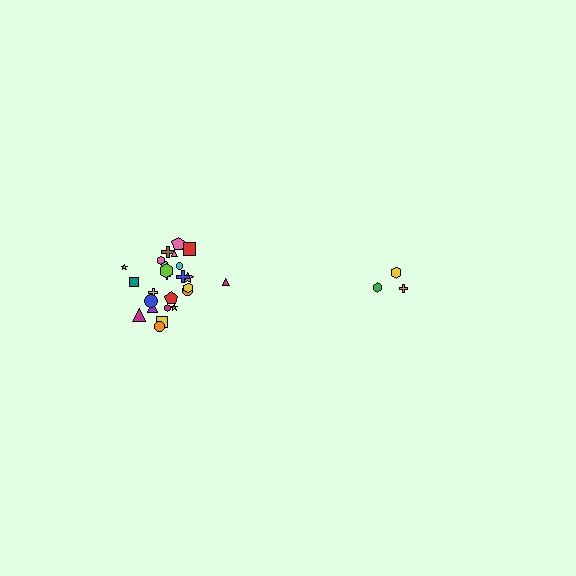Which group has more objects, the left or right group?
The left group.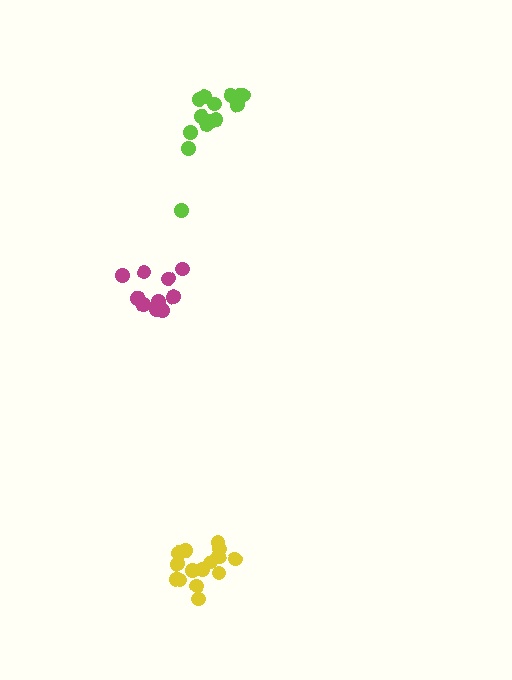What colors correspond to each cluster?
The clusters are colored: magenta, yellow, lime.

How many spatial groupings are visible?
There are 3 spatial groupings.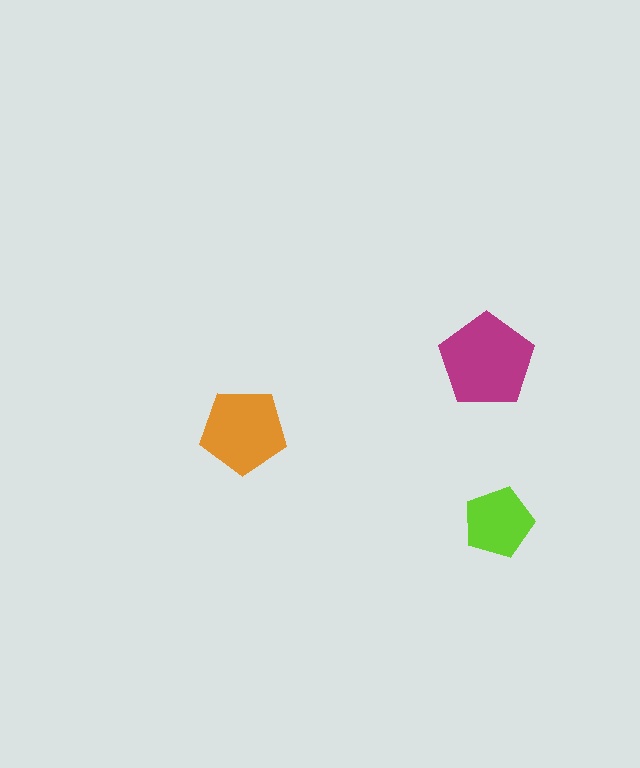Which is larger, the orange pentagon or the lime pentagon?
The orange one.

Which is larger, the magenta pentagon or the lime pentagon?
The magenta one.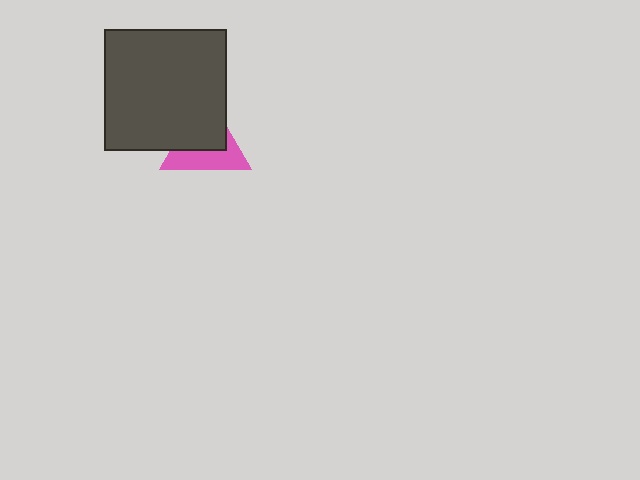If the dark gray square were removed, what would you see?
You would see the complete pink triangle.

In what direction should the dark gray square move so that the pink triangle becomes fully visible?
The dark gray square should move toward the upper-left. That is the shortest direction to clear the overlap and leave the pink triangle fully visible.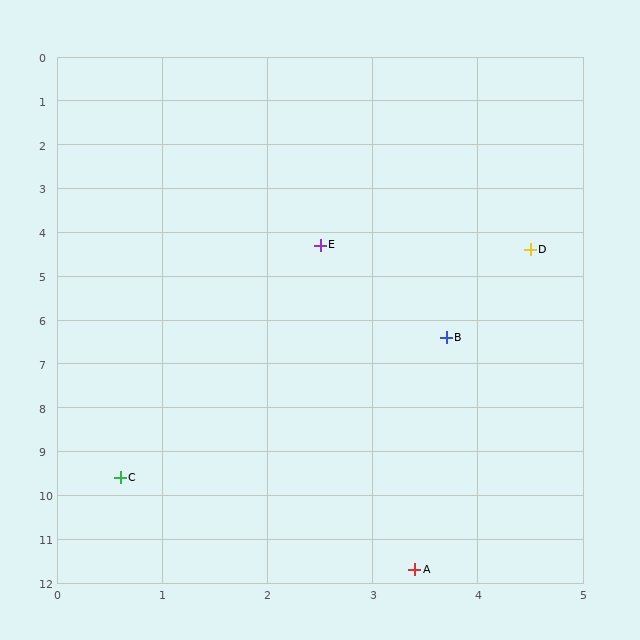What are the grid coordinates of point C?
Point C is at approximately (0.6, 9.6).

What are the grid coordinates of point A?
Point A is at approximately (3.4, 11.7).